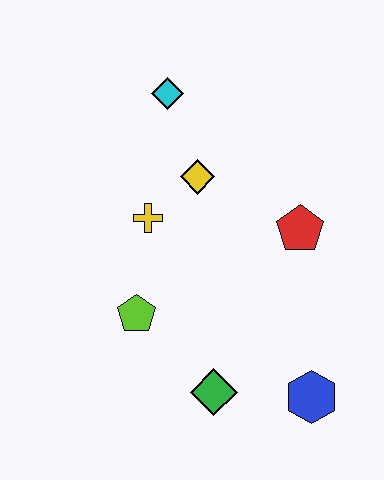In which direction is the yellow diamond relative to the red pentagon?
The yellow diamond is to the left of the red pentagon.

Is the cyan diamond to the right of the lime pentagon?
Yes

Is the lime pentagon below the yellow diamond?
Yes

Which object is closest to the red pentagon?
The yellow diamond is closest to the red pentagon.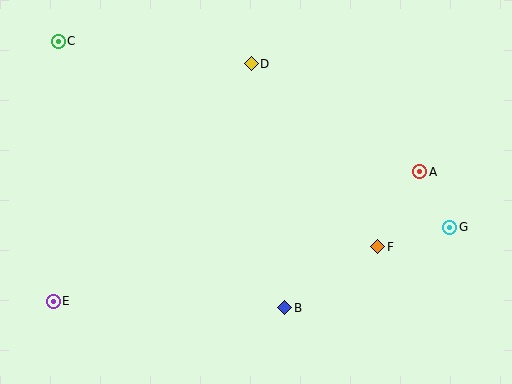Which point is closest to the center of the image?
Point B at (285, 308) is closest to the center.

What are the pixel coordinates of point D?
Point D is at (251, 64).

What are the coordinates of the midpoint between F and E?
The midpoint between F and E is at (216, 274).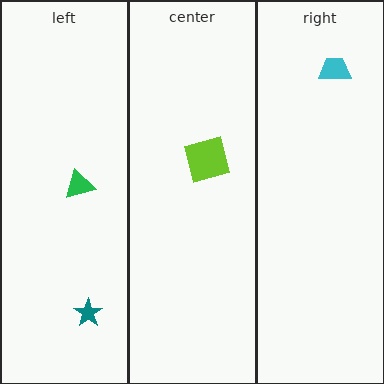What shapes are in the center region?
The lime square.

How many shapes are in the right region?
1.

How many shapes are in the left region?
2.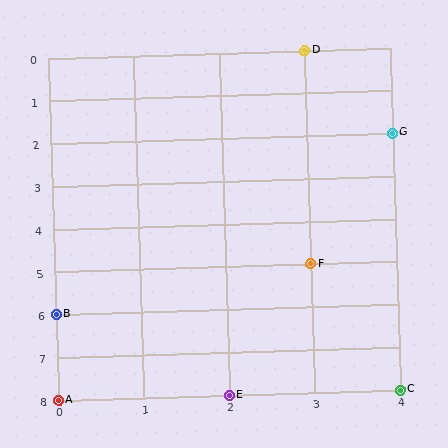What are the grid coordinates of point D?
Point D is at grid coordinates (3, 0).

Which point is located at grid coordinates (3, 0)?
Point D is at (3, 0).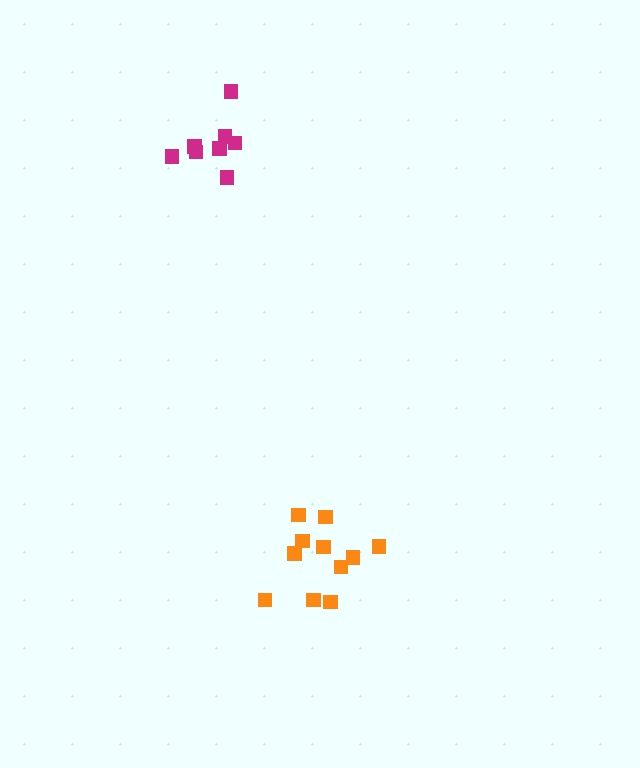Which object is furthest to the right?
The orange cluster is rightmost.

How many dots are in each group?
Group 1: 11 dots, Group 2: 8 dots (19 total).